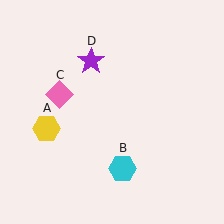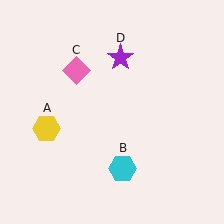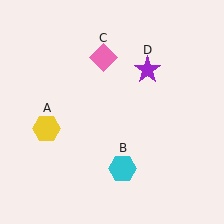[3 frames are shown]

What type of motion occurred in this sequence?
The pink diamond (object C), purple star (object D) rotated clockwise around the center of the scene.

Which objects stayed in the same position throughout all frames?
Yellow hexagon (object A) and cyan hexagon (object B) remained stationary.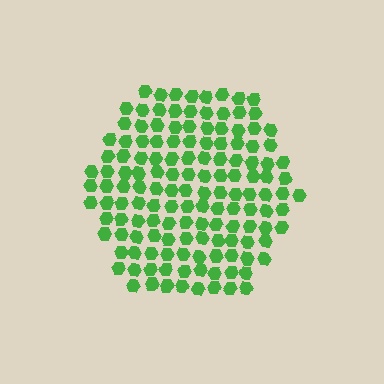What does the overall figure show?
The overall figure shows a hexagon.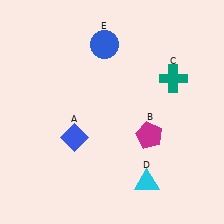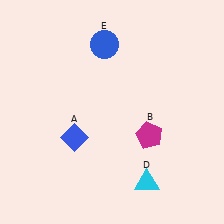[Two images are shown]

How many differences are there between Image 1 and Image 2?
There is 1 difference between the two images.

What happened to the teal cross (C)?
The teal cross (C) was removed in Image 2. It was in the top-right area of Image 1.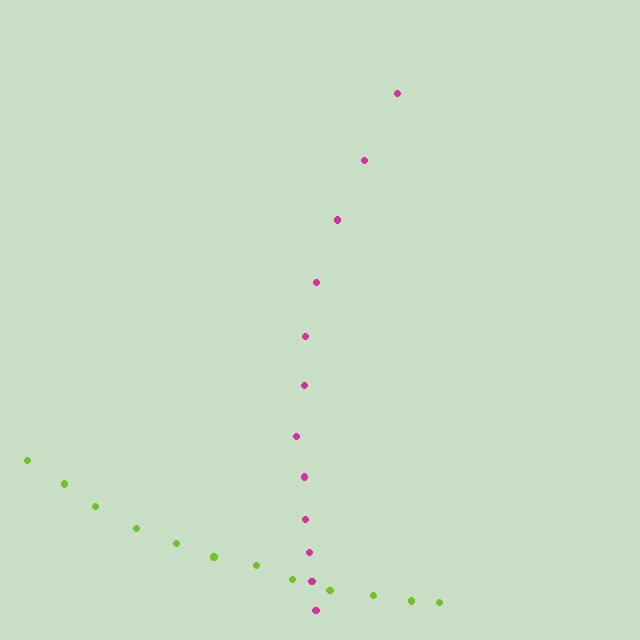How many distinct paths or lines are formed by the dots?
There are 2 distinct paths.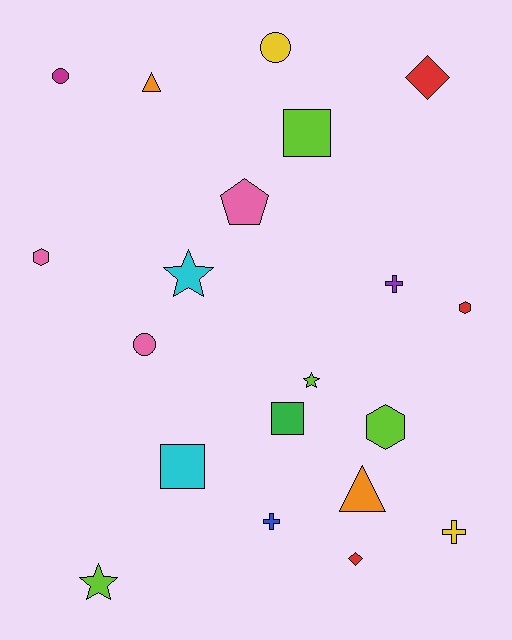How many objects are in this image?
There are 20 objects.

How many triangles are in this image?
There are 2 triangles.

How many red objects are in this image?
There are 3 red objects.